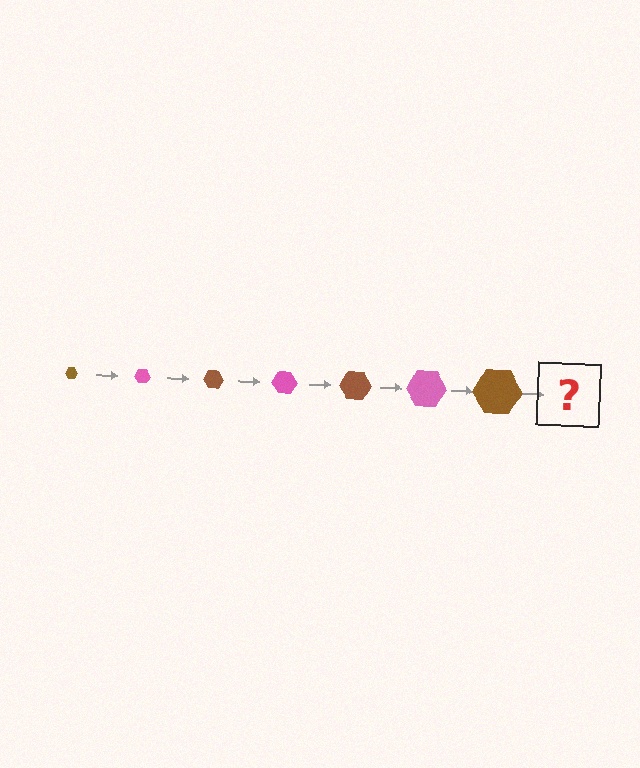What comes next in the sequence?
The next element should be a pink hexagon, larger than the previous one.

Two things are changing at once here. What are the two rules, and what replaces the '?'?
The two rules are that the hexagon grows larger each step and the color cycles through brown and pink. The '?' should be a pink hexagon, larger than the previous one.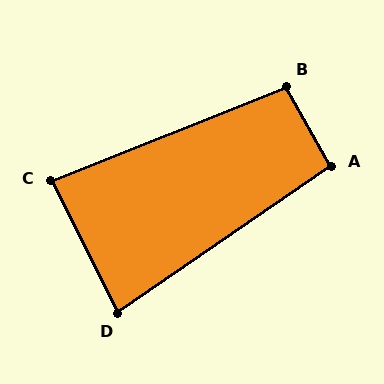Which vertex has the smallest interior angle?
D, at approximately 82 degrees.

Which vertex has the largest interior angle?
B, at approximately 98 degrees.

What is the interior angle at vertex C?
Approximately 85 degrees (acute).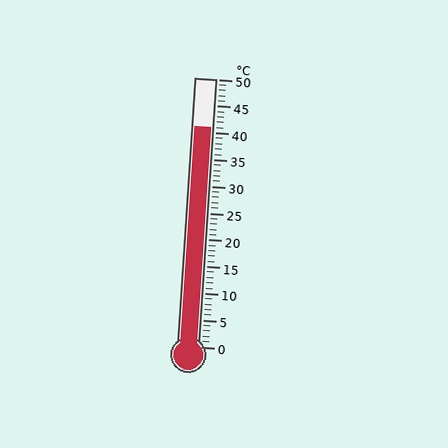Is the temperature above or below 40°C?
The temperature is above 40°C.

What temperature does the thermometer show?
The thermometer shows approximately 41°C.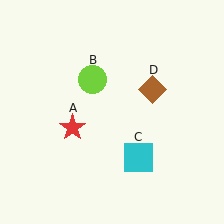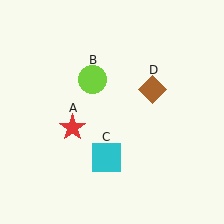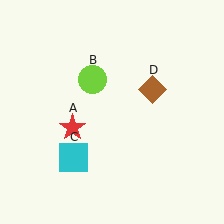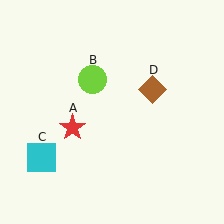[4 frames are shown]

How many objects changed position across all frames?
1 object changed position: cyan square (object C).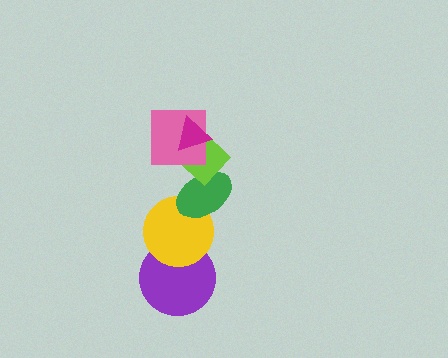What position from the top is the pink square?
The pink square is 2nd from the top.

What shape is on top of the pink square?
The magenta triangle is on top of the pink square.